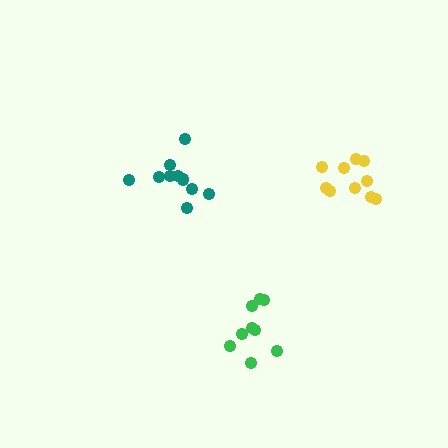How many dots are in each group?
Group 1: 9 dots, Group 2: 10 dots, Group 3: 10 dots (29 total).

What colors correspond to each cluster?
The clusters are colored: green, yellow, teal.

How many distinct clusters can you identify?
There are 3 distinct clusters.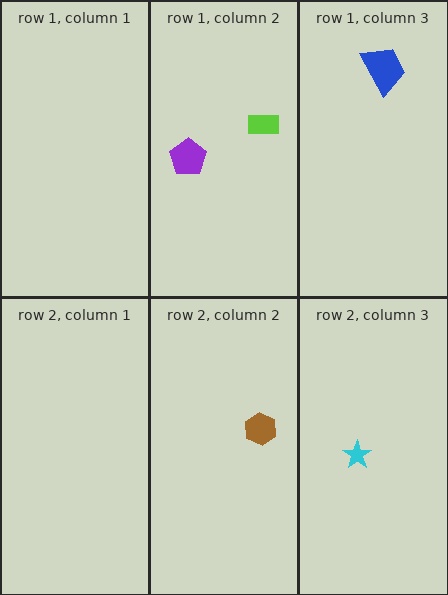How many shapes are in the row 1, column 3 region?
1.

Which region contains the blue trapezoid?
The row 1, column 3 region.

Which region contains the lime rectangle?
The row 1, column 2 region.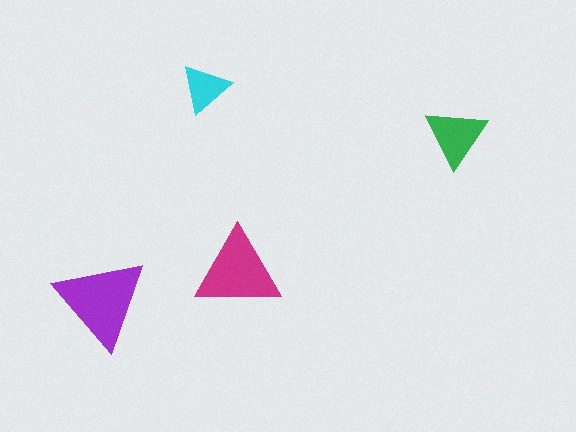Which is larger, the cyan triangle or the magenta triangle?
The magenta one.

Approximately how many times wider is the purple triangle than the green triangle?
About 1.5 times wider.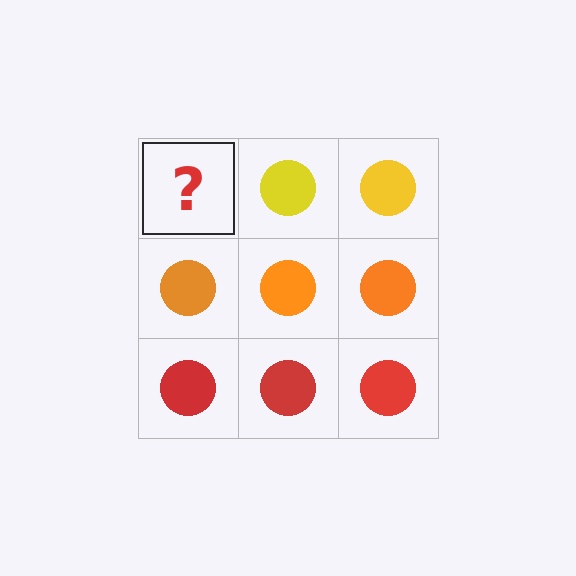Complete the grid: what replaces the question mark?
The question mark should be replaced with a yellow circle.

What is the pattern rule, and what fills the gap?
The rule is that each row has a consistent color. The gap should be filled with a yellow circle.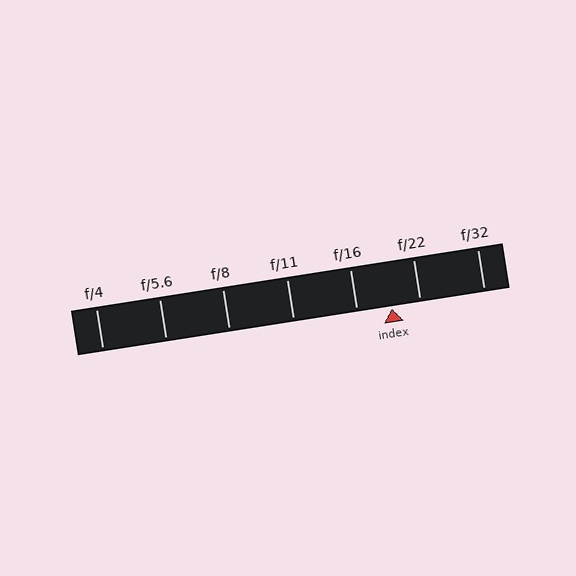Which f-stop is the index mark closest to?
The index mark is closest to f/22.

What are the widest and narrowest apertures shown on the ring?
The widest aperture shown is f/4 and the narrowest is f/32.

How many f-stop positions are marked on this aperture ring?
There are 7 f-stop positions marked.